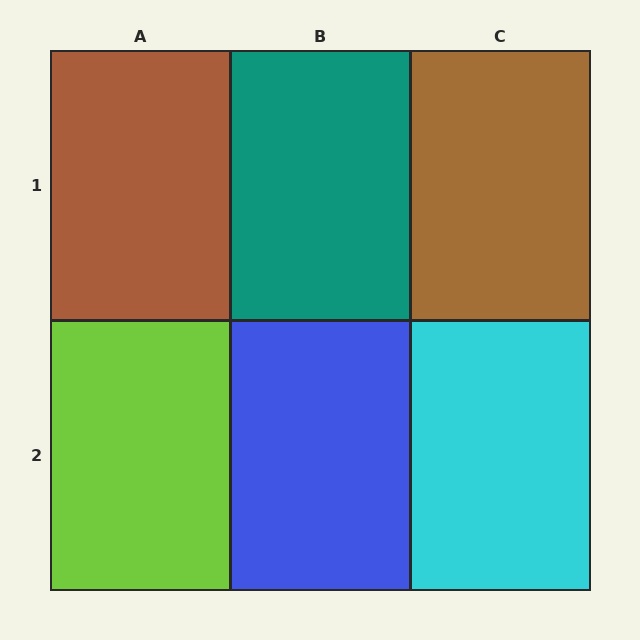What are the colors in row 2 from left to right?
Lime, blue, cyan.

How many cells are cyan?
1 cell is cyan.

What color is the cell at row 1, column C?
Brown.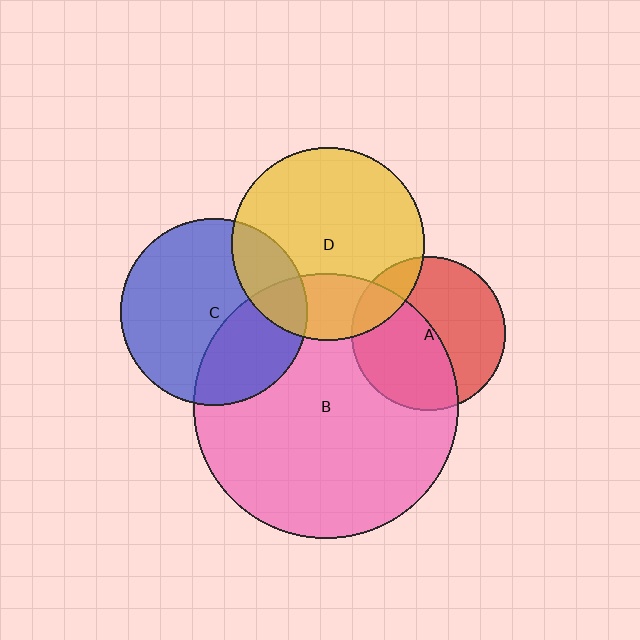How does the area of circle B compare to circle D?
Approximately 1.9 times.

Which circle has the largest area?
Circle B (pink).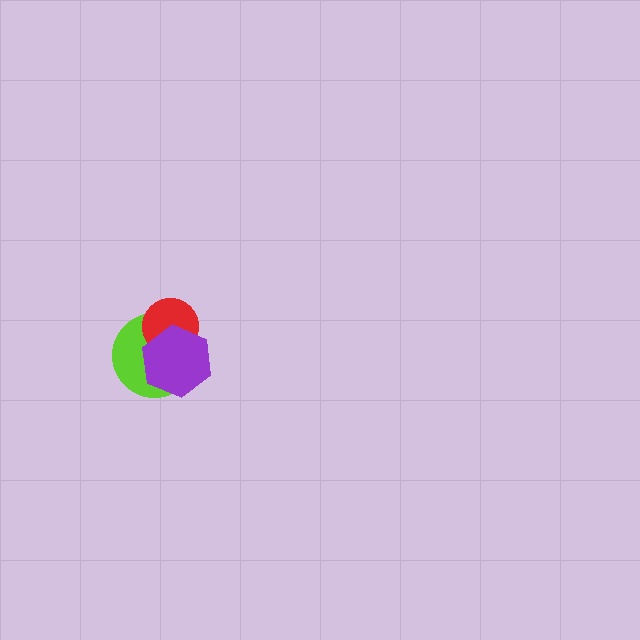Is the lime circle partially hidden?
Yes, it is partially covered by another shape.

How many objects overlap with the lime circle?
2 objects overlap with the lime circle.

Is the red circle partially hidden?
Yes, it is partially covered by another shape.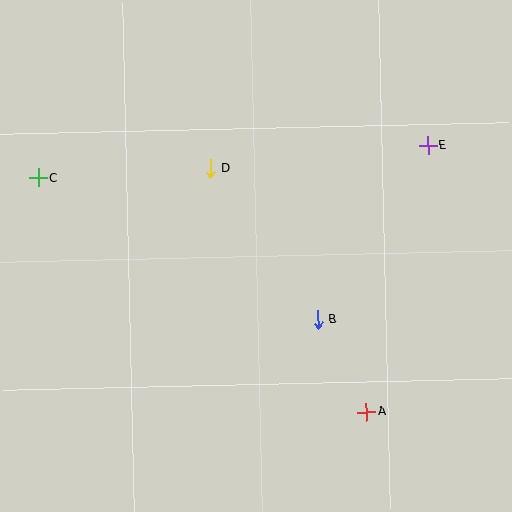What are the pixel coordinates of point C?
Point C is at (38, 178).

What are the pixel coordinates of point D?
Point D is at (210, 168).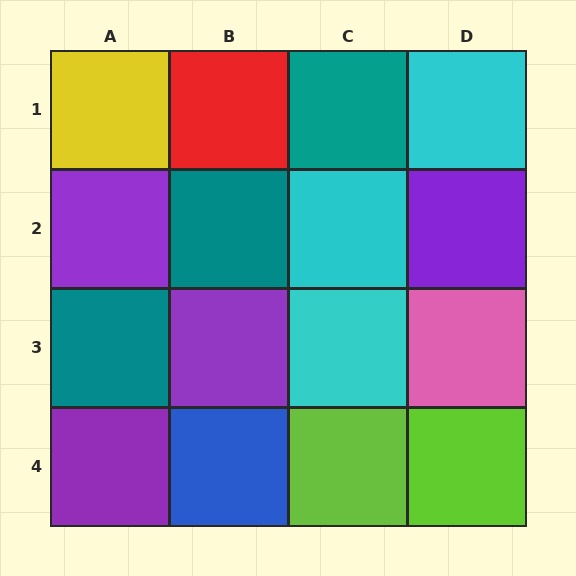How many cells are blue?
1 cell is blue.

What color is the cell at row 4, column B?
Blue.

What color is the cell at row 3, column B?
Purple.